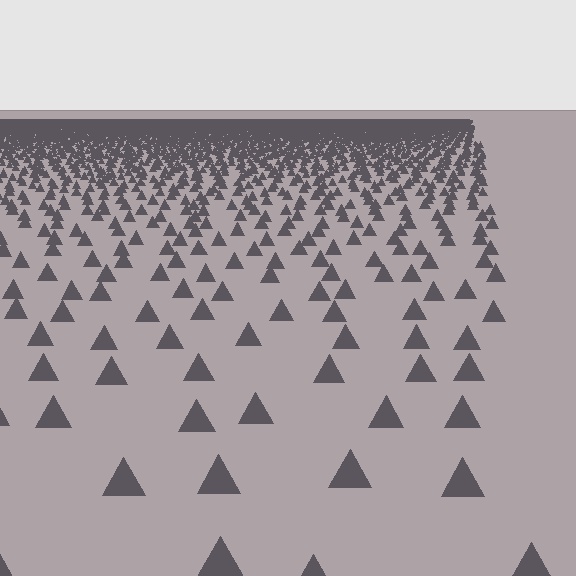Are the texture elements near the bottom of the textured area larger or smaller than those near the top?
Larger. Near the bottom, elements are closer to the viewer and appear at a bigger on-screen size.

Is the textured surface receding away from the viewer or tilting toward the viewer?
The surface is receding away from the viewer. Texture elements get smaller and denser toward the top.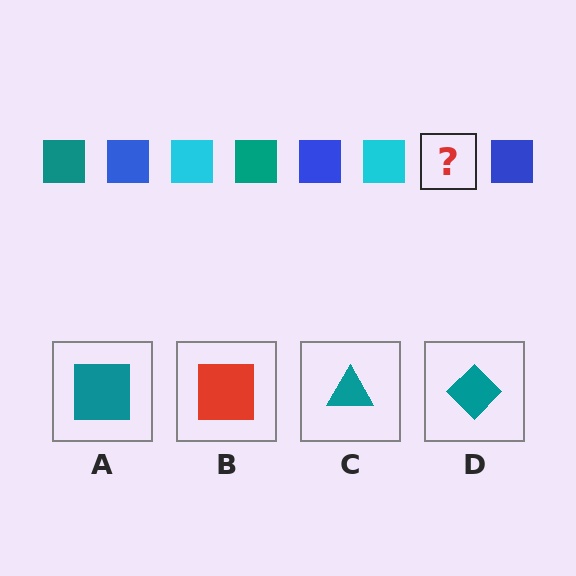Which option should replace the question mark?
Option A.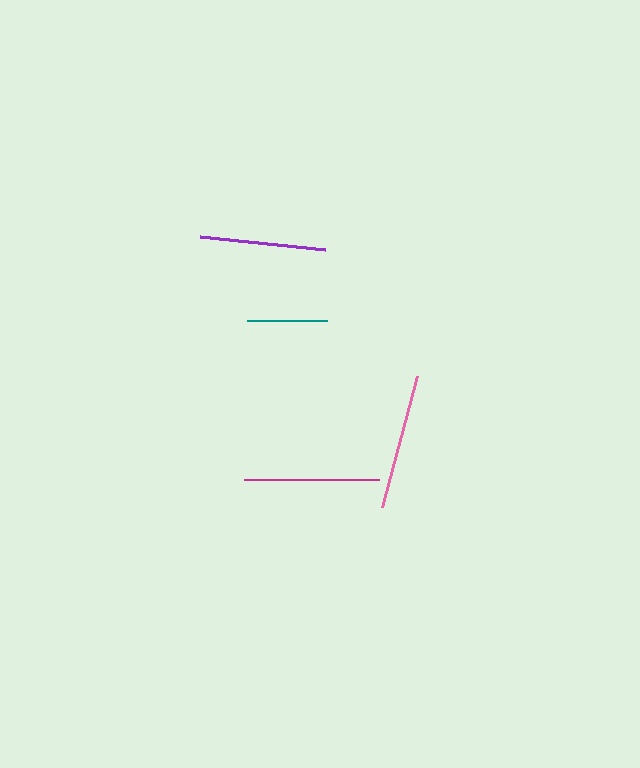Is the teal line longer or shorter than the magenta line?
The magenta line is longer than the teal line.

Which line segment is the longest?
The magenta line is the longest at approximately 135 pixels.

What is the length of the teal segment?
The teal segment is approximately 80 pixels long.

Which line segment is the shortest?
The teal line is the shortest at approximately 80 pixels.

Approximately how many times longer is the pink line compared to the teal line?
The pink line is approximately 1.7 times the length of the teal line.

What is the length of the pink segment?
The pink segment is approximately 135 pixels long.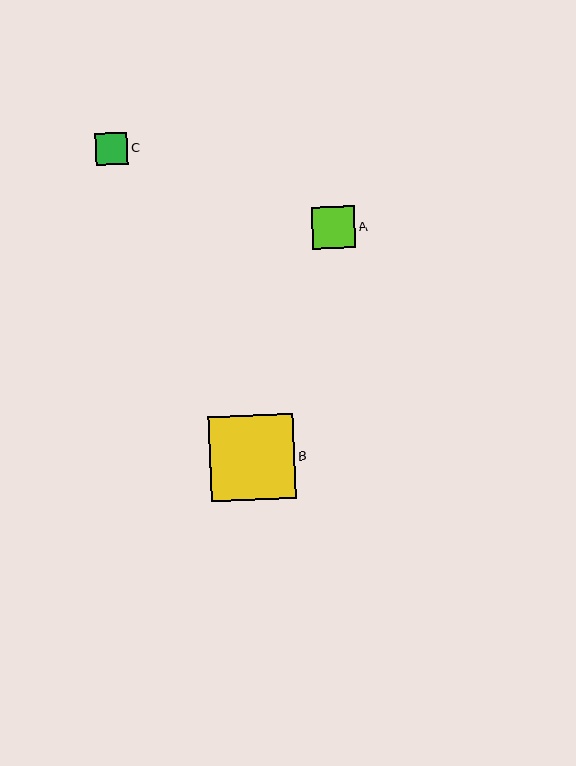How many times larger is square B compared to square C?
Square B is approximately 2.7 times the size of square C.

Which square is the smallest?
Square C is the smallest with a size of approximately 32 pixels.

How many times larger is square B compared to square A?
Square B is approximately 2.0 times the size of square A.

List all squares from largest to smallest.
From largest to smallest: B, A, C.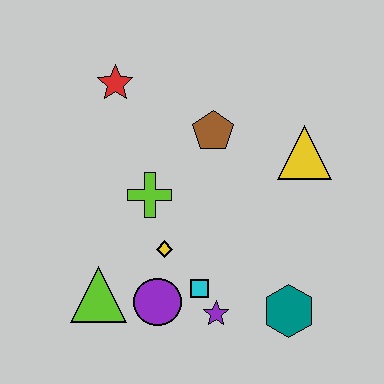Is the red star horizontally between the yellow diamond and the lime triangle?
Yes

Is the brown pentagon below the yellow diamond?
No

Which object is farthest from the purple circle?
The red star is farthest from the purple circle.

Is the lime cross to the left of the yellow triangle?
Yes